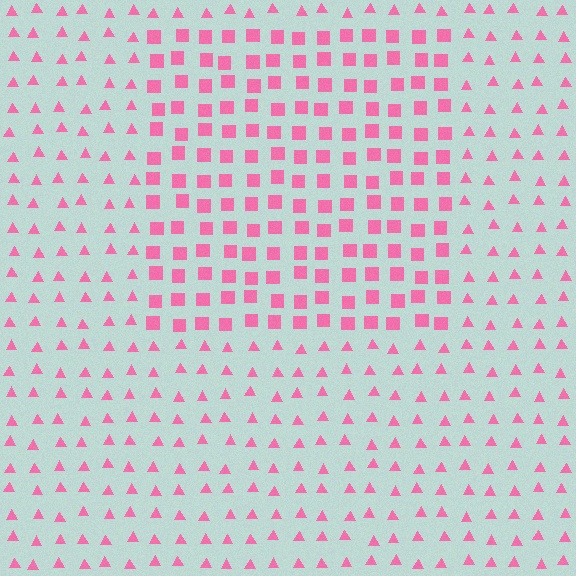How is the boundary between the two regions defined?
The boundary is defined by a change in element shape: squares inside vs. triangles outside. All elements share the same color and spacing.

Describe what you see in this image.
The image is filled with small pink elements arranged in a uniform grid. A rectangle-shaped region contains squares, while the surrounding area contains triangles. The boundary is defined purely by the change in element shape.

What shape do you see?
I see a rectangle.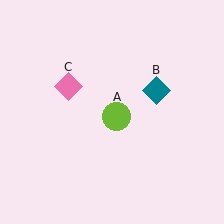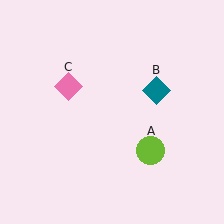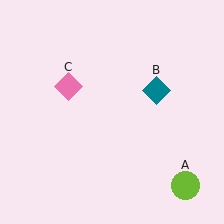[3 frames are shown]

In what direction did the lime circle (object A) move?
The lime circle (object A) moved down and to the right.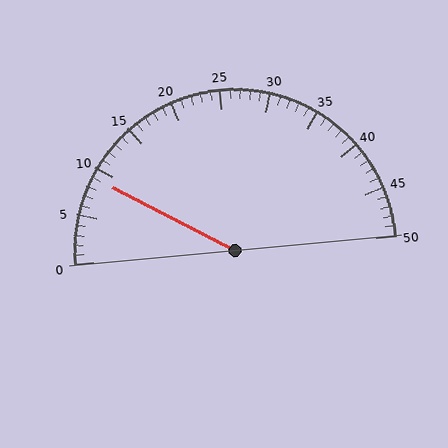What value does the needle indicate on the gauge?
The needle indicates approximately 9.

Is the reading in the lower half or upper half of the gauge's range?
The reading is in the lower half of the range (0 to 50).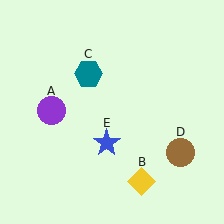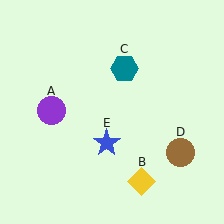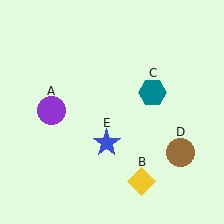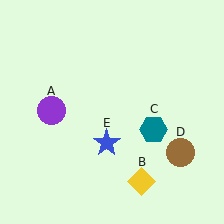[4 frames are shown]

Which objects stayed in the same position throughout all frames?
Purple circle (object A) and yellow diamond (object B) and brown circle (object D) and blue star (object E) remained stationary.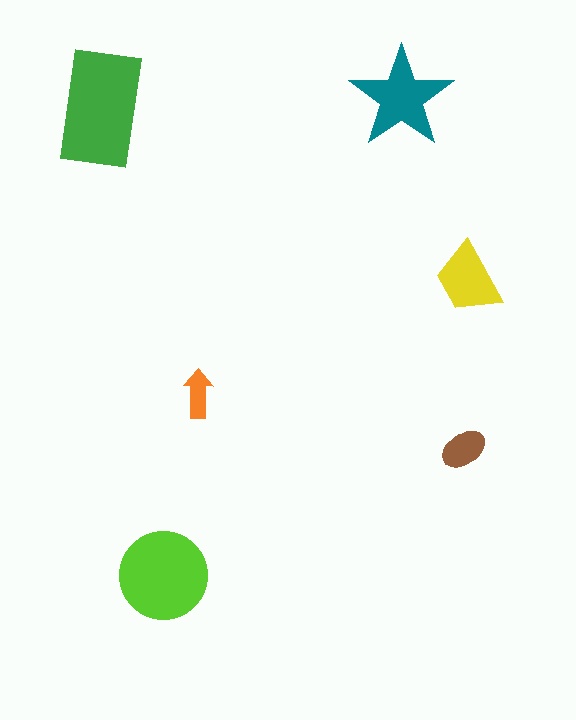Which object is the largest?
The green rectangle.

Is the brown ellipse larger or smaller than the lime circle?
Smaller.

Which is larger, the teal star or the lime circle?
The lime circle.